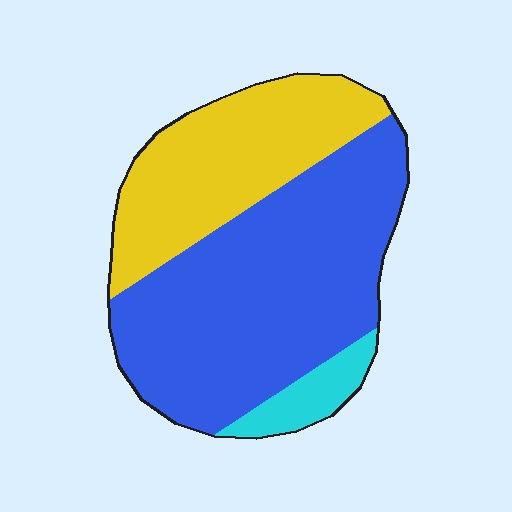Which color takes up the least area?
Cyan, at roughly 5%.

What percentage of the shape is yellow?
Yellow takes up about one third (1/3) of the shape.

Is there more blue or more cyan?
Blue.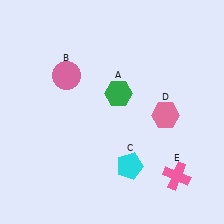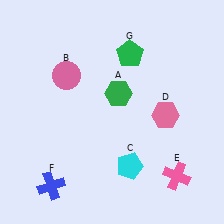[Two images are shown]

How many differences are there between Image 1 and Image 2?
There are 2 differences between the two images.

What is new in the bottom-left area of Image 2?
A blue cross (F) was added in the bottom-left area of Image 2.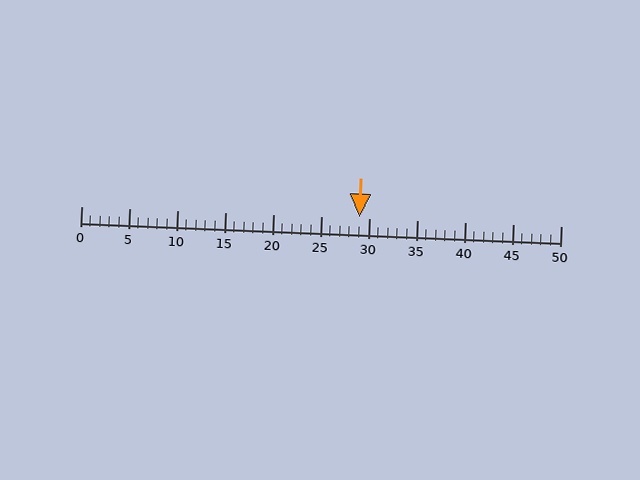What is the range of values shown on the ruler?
The ruler shows values from 0 to 50.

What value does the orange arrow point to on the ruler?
The orange arrow points to approximately 29.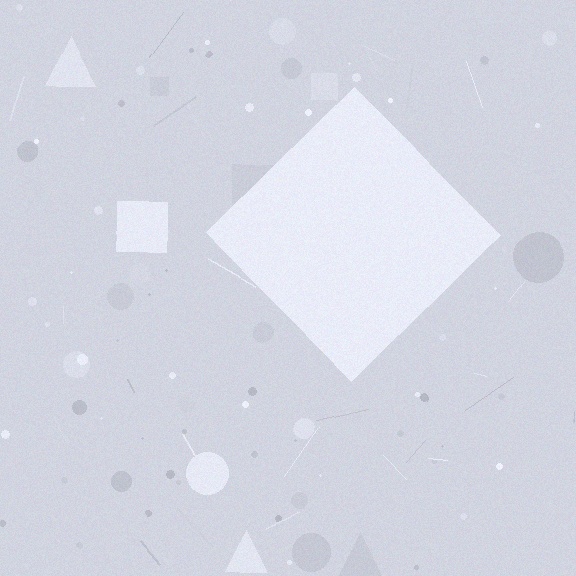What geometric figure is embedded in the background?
A diamond is embedded in the background.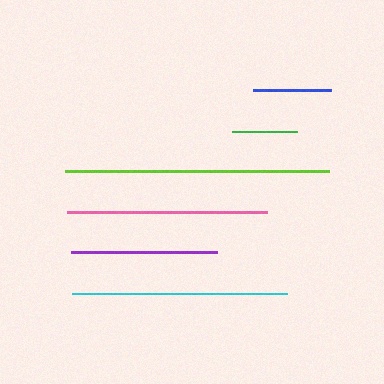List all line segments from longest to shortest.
From longest to shortest: lime, cyan, pink, purple, blue, green.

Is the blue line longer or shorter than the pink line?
The pink line is longer than the blue line.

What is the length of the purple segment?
The purple segment is approximately 146 pixels long.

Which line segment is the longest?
The lime line is the longest at approximately 265 pixels.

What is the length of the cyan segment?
The cyan segment is approximately 214 pixels long.